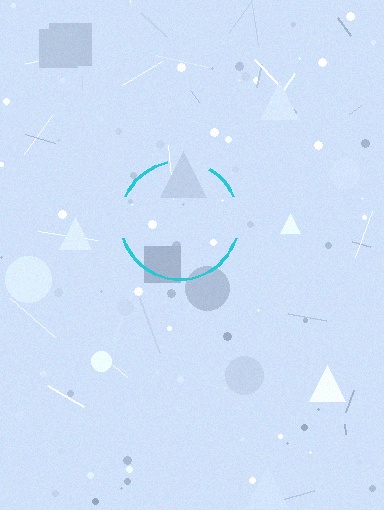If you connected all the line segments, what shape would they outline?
They would outline a circle.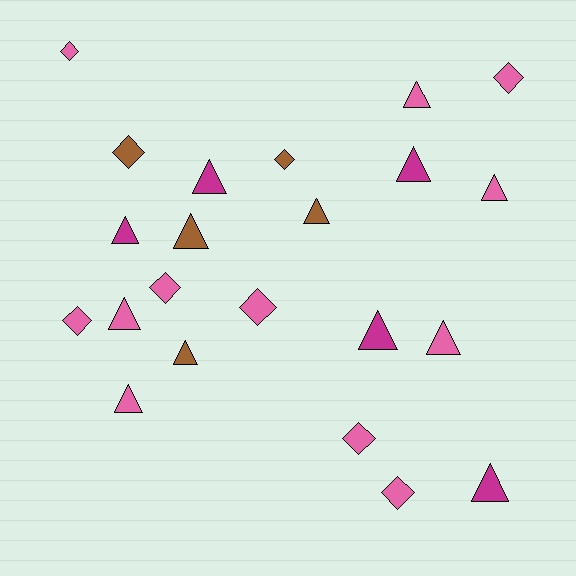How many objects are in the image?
There are 22 objects.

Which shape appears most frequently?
Triangle, with 13 objects.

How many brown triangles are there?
There are 3 brown triangles.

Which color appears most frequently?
Pink, with 12 objects.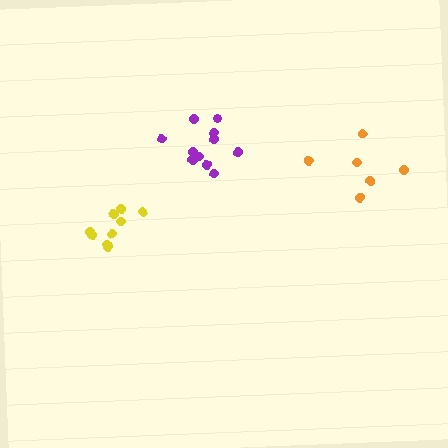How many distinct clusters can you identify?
There are 3 distinct clusters.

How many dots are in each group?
Group 1: 9 dots, Group 2: 6 dots, Group 3: 11 dots (26 total).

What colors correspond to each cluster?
The clusters are colored: yellow, orange, purple.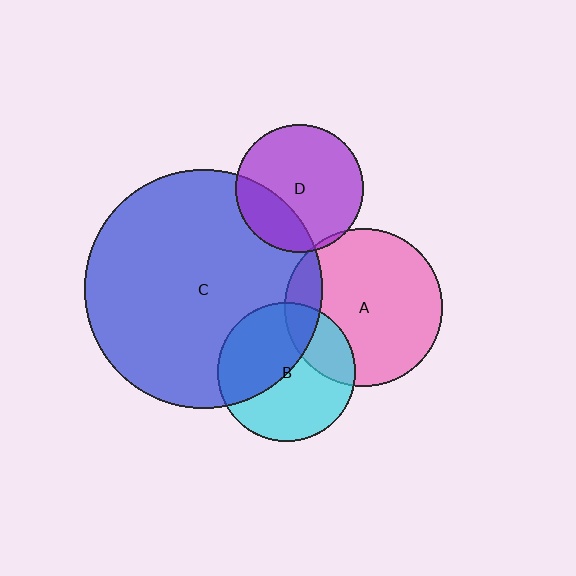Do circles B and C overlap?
Yes.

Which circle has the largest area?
Circle C (blue).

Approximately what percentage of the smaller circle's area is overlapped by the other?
Approximately 45%.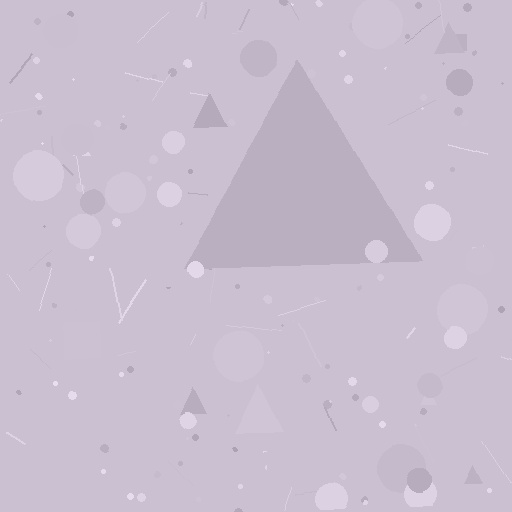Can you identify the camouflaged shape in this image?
The camouflaged shape is a triangle.